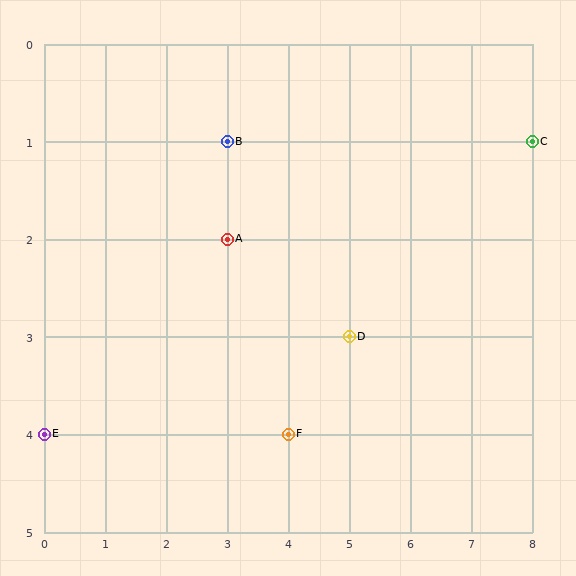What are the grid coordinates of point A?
Point A is at grid coordinates (3, 2).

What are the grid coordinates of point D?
Point D is at grid coordinates (5, 3).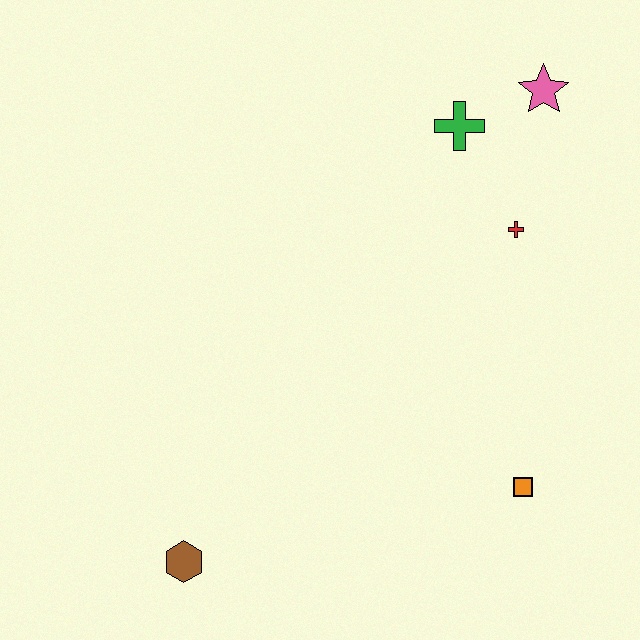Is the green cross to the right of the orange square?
No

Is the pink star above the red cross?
Yes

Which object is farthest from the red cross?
The brown hexagon is farthest from the red cross.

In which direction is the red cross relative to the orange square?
The red cross is above the orange square.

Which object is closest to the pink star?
The green cross is closest to the pink star.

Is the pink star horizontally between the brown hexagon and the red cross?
No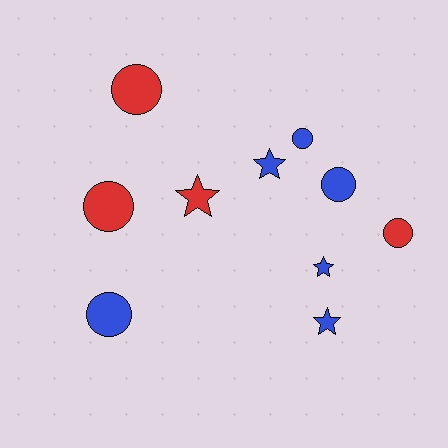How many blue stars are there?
There are 3 blue stars.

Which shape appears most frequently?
Circle, with 6 objects.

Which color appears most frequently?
Blue, with 6 objects.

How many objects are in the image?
There are 10 objects.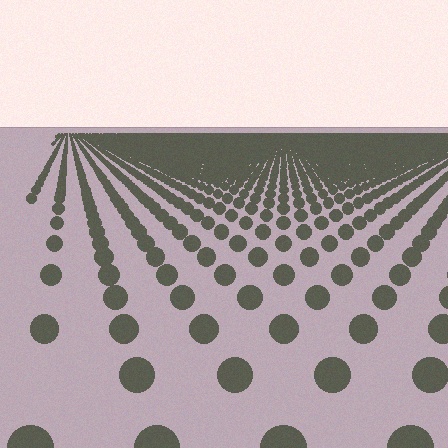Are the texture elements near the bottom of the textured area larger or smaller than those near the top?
Larger. Near the bottom, elements are closer to the viewer and appear at a bigger on-screen size.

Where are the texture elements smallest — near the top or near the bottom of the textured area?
Near the top.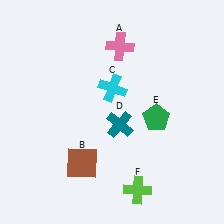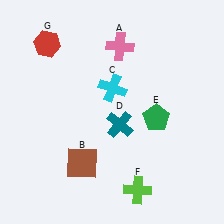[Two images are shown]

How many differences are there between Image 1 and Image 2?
There is 1 difference between the two images.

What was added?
A red hexagon (G) was added in Image 2.